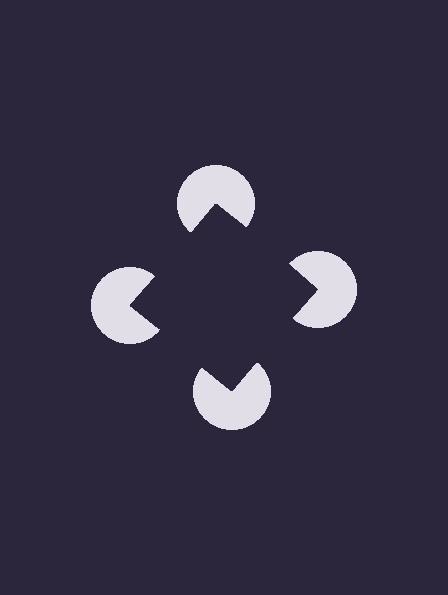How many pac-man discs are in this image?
There are 4 — one at each vertex of the illusory square.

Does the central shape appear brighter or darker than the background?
It typically appears slightly darker than the background, even though no actual brightness change is drawn.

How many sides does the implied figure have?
4 sides.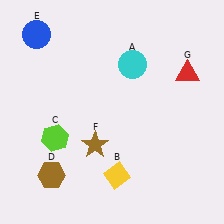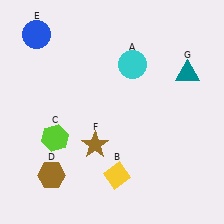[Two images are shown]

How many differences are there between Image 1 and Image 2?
There is 1 difference between the two images.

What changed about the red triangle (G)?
In Image 1, G is red. In Image 2, it changed to teal.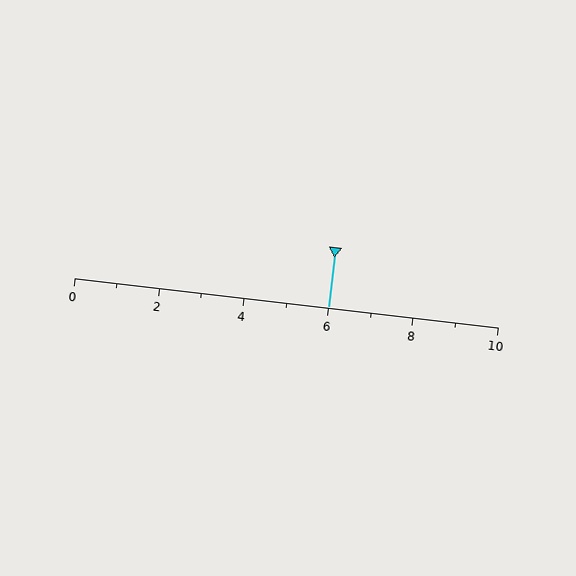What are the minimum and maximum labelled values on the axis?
The axis runs from 0 to 10.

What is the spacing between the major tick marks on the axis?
The major ticks are spaced 2 apart.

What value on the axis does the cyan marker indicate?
The marker indicates approximately 6.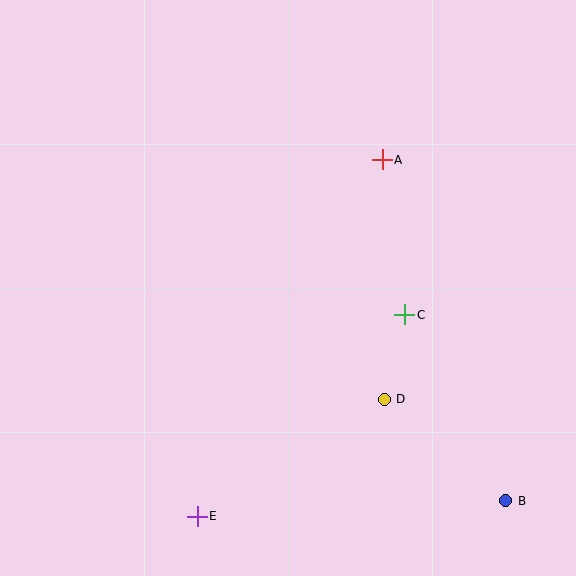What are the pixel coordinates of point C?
Point C is at (405, 315).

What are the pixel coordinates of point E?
Point E is at (197, 516).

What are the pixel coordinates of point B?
Point B is at (506, 501).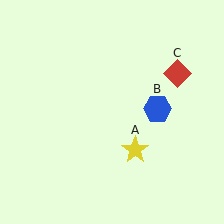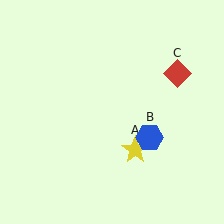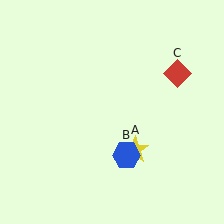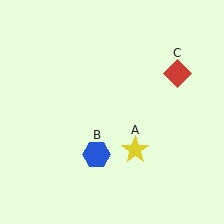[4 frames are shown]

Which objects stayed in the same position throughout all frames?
Yellow star (object A) and red diamond (object C) remained stationary.